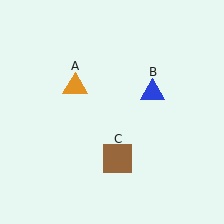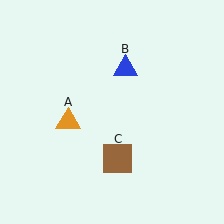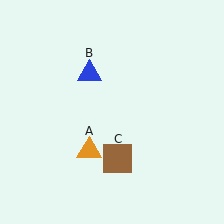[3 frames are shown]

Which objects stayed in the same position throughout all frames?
Brown square (object C) remained stationary.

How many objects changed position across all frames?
2 objects changed position: orange triangle (object A), blue triangle (object B).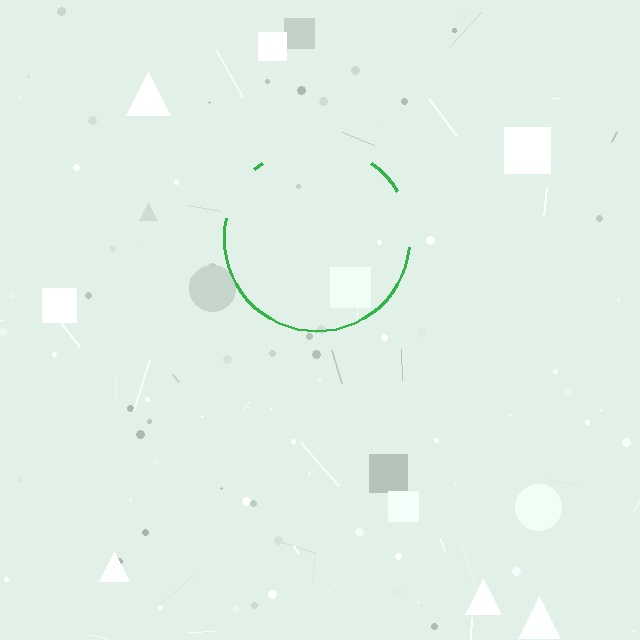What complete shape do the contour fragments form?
The contour fragments form a circle.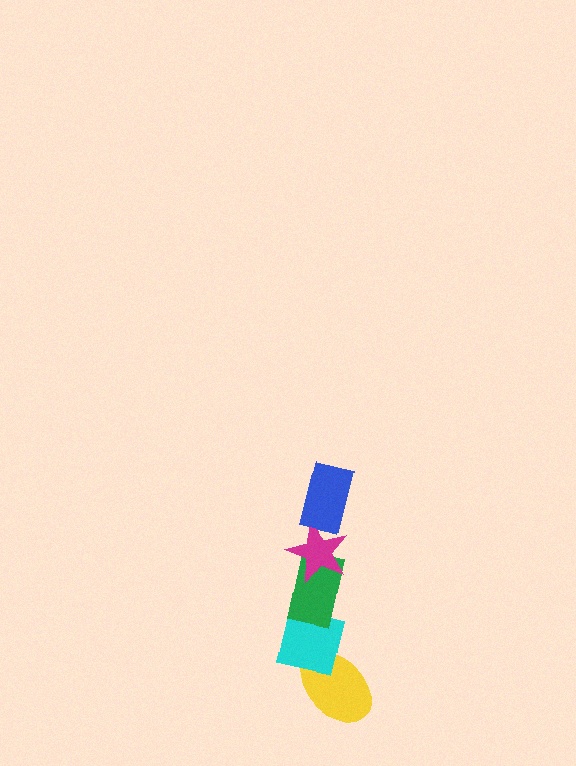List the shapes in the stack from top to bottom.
From top to bottom: the blue rectangle, the magenta star, the green rectangle, the cyan square, the yellow ellipse.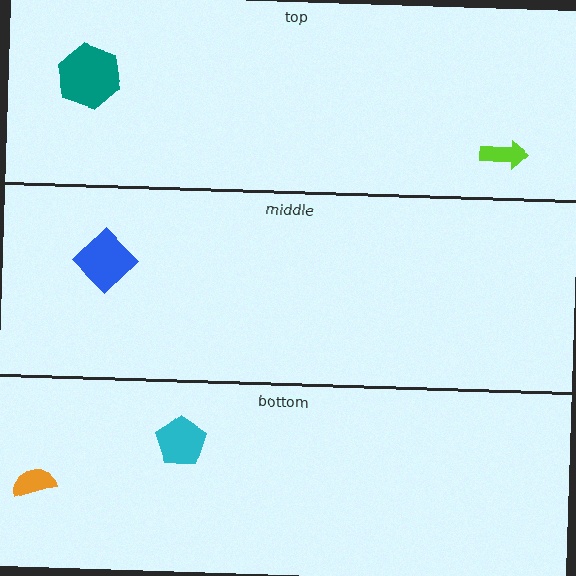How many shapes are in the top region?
2.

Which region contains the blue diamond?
The middle region.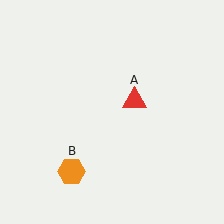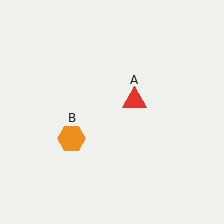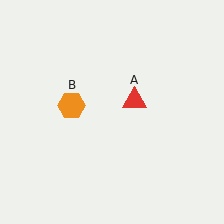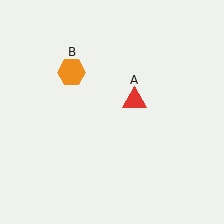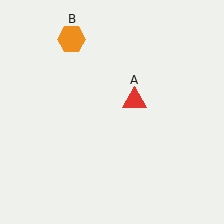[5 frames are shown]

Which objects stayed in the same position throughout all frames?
Red triangle (object A) remained stationary.